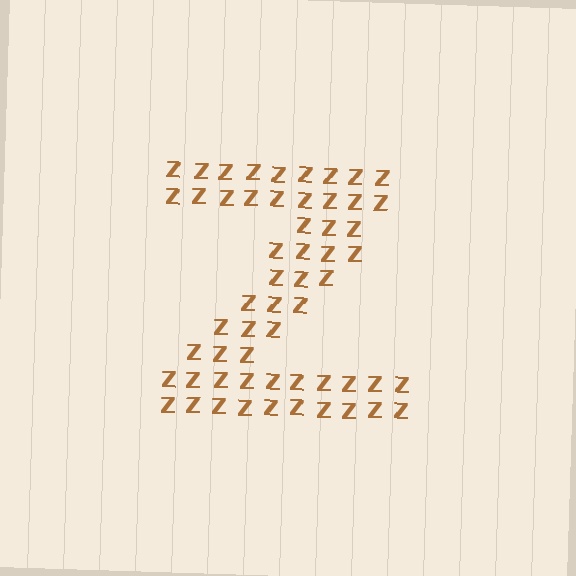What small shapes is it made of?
It is made of small letter Z's.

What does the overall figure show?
The overall figure shows the letter Z.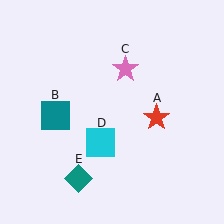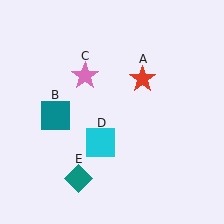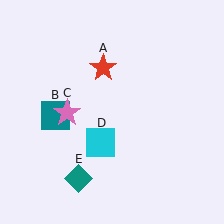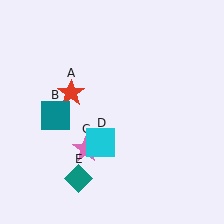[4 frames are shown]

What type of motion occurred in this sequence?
The red star (object A), pink star (object C) rotated counterclockwise around the center of the scene.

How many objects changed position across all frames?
2 objects changed position: red star (object A), pink star (object C).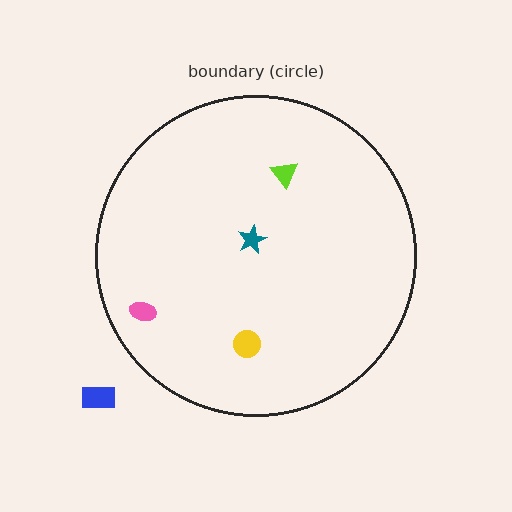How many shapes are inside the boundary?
4 inside, 1 outside.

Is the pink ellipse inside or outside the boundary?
Inside.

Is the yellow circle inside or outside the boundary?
Inside.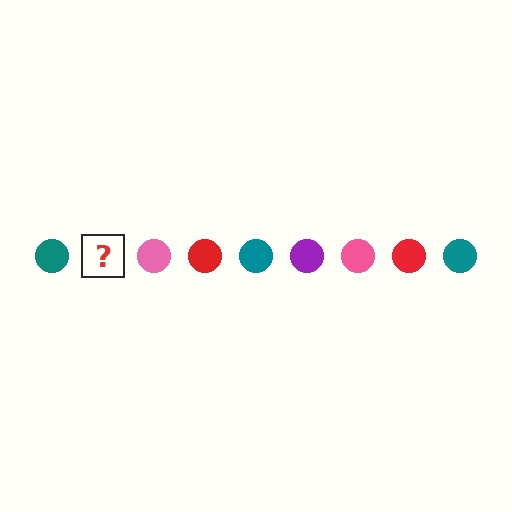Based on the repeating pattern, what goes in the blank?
The blank should be a purple circle.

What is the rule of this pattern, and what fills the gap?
The rule is that the pattern cycles through teal, purple, pink, red circles. The gap should be filled with a purple circle.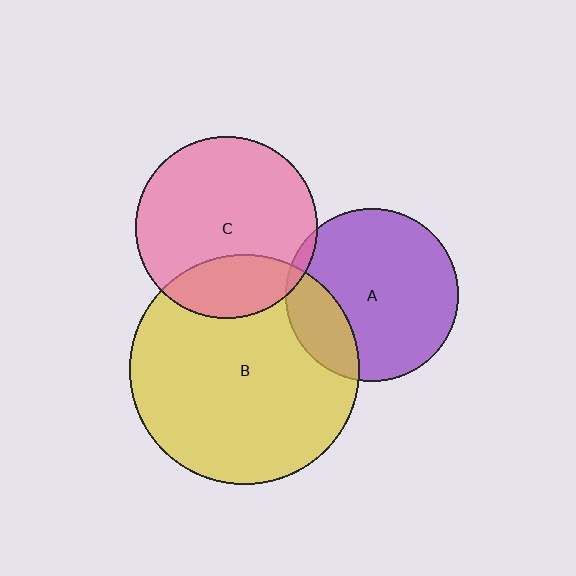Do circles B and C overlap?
Yes.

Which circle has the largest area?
Circle B (yellow).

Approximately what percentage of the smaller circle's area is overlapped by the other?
Approximately 25%.